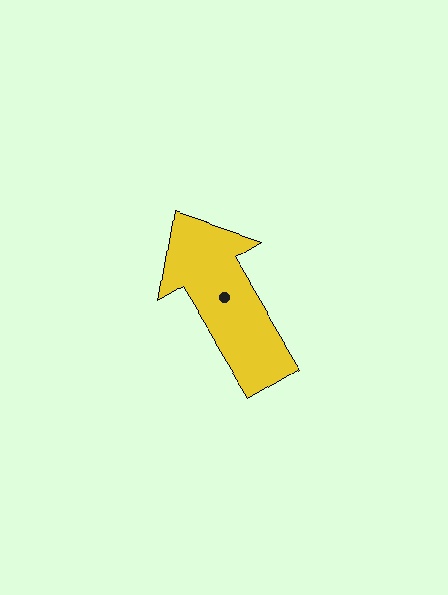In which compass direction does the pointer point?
Northwest.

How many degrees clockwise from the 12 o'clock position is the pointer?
Approximately 329 degrees.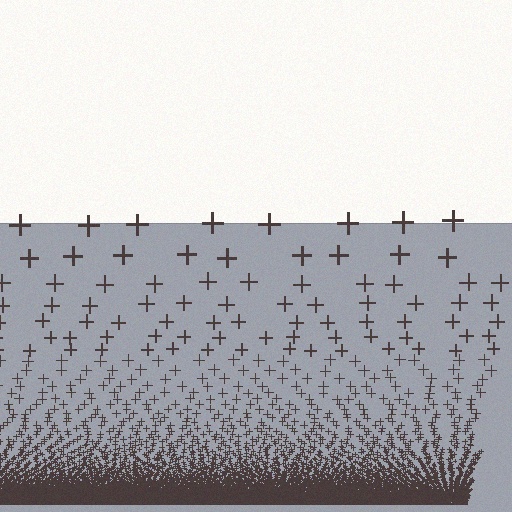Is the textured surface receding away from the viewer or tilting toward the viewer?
The surface appears to tilt toward the viewer. Texture elements get larger and sparser toward the top.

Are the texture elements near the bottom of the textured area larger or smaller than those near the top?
Smaller. The gradient is inverted — elements near the bottom are smaller and denser.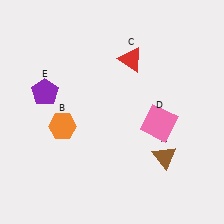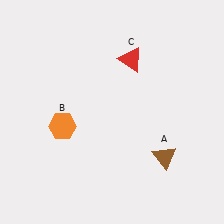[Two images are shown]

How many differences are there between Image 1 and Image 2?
There are 2 differences between the two images.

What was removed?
The purple pentagon (E), the pink square (D) were removed in Image 2.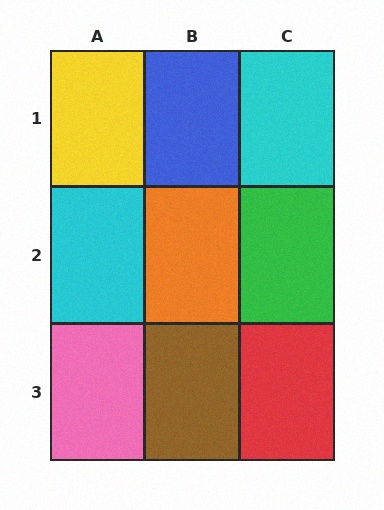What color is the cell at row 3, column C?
Red.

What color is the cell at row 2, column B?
Orange.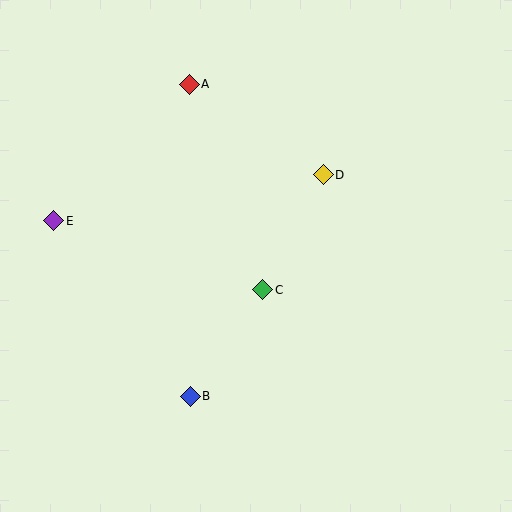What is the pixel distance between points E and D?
The distance between E and D is 273 pixels.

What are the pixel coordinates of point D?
Point D is at (323, 175).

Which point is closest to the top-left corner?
Point A is closest to the top-left corner.